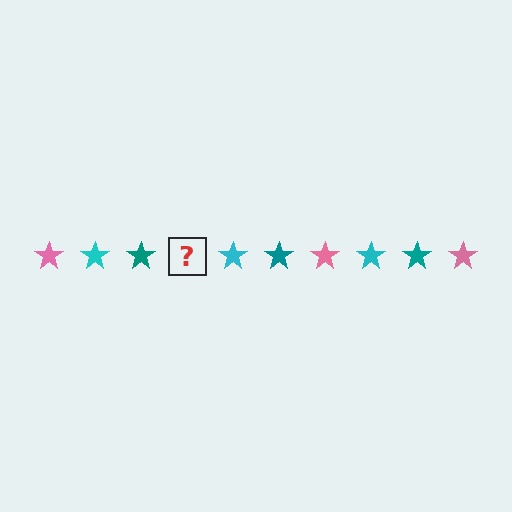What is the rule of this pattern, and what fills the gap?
The rule is that the pattern cycles through pink, cyan, teal stars. The gap should be filled with a pink star.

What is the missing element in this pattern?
The missing element is a pink star.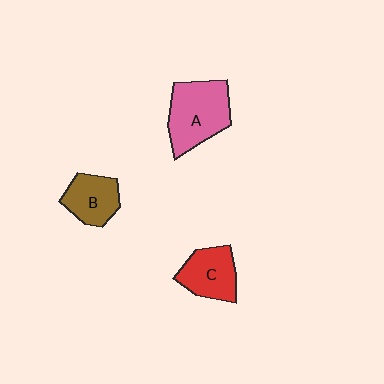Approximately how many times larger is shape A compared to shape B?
Approximately 1.6 times.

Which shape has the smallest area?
Shape B (brown).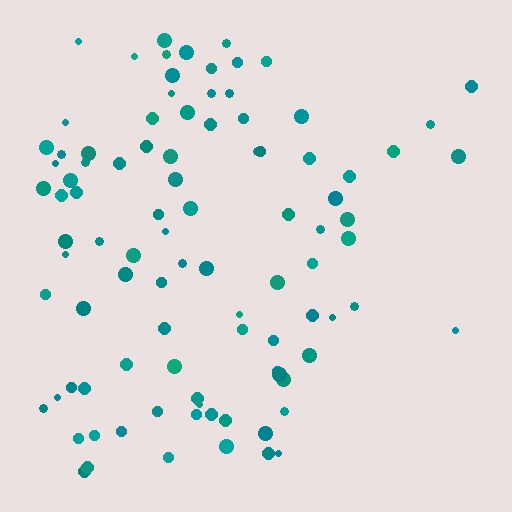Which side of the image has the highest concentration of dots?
The left.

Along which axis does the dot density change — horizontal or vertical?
Horizontal.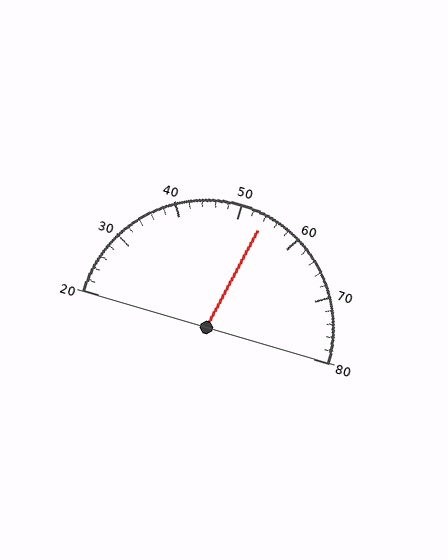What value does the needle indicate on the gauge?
The needle indicates approximately 54.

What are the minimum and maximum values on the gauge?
The gauge ranges from 20 to 80.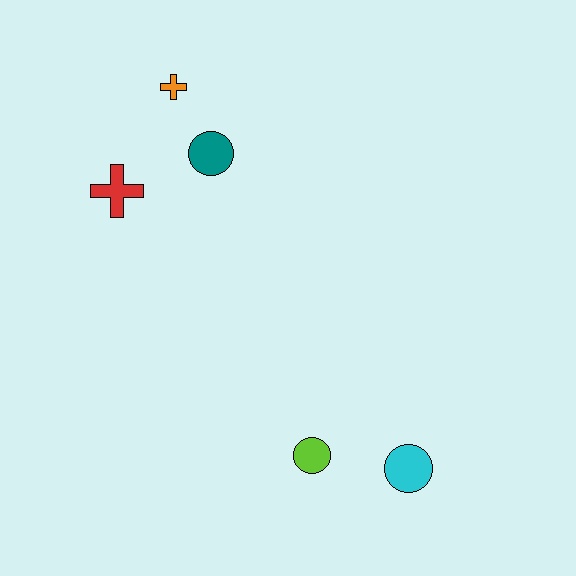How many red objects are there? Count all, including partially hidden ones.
There is 1 red object.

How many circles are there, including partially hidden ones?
There are 3 circles.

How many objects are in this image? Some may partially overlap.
There are 5 objects.